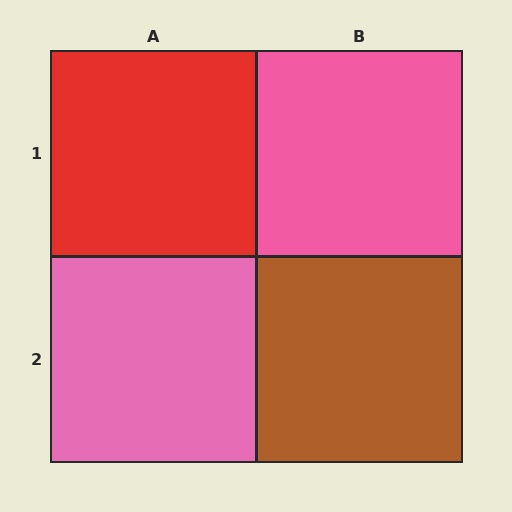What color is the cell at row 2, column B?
Brown.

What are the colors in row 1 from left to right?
Red, pink.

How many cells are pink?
2 cells are pink.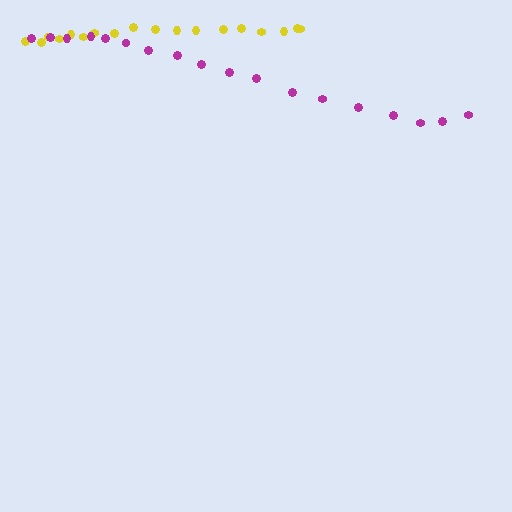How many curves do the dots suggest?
There are 2 distinct paths.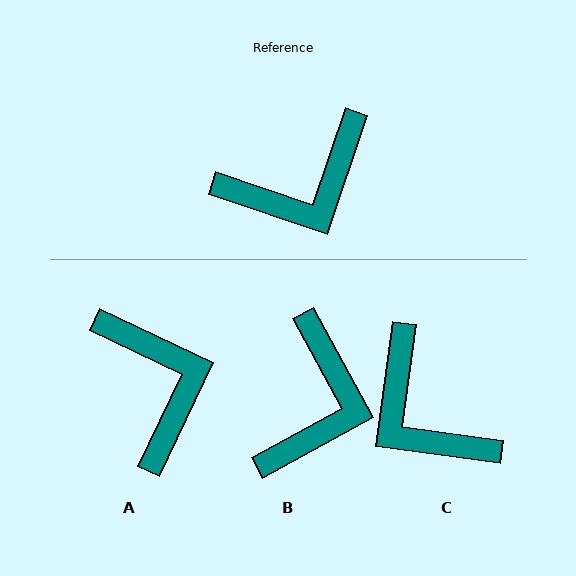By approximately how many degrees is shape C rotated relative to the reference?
Approximately 79 degrees clockwise.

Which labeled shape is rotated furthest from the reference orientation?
A, about 83 degrees away.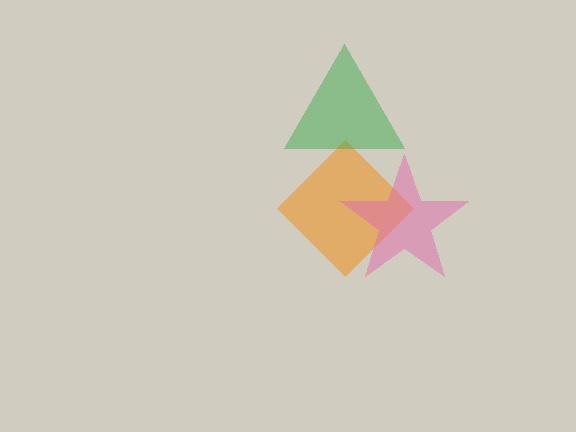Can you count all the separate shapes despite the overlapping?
Yes, there are 3 separate shapes.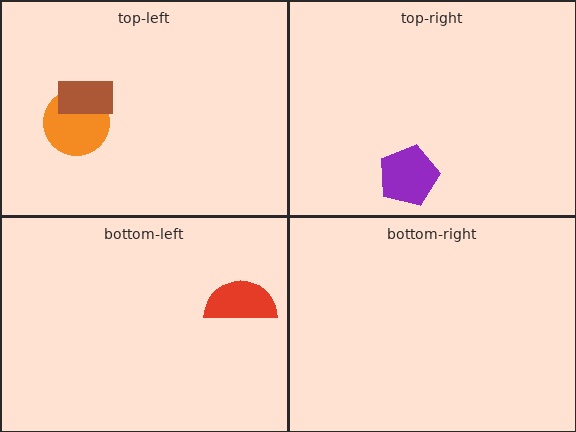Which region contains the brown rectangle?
The top-left region.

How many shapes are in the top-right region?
1.